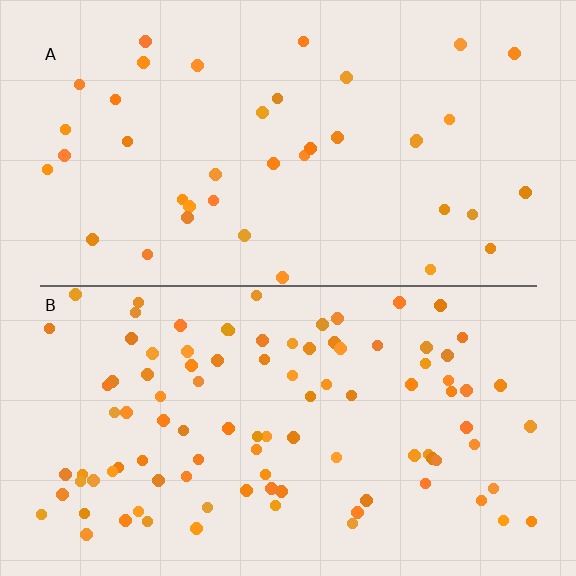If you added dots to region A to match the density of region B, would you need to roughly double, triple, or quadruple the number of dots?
Approximately double.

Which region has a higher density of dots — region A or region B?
B (the bottom).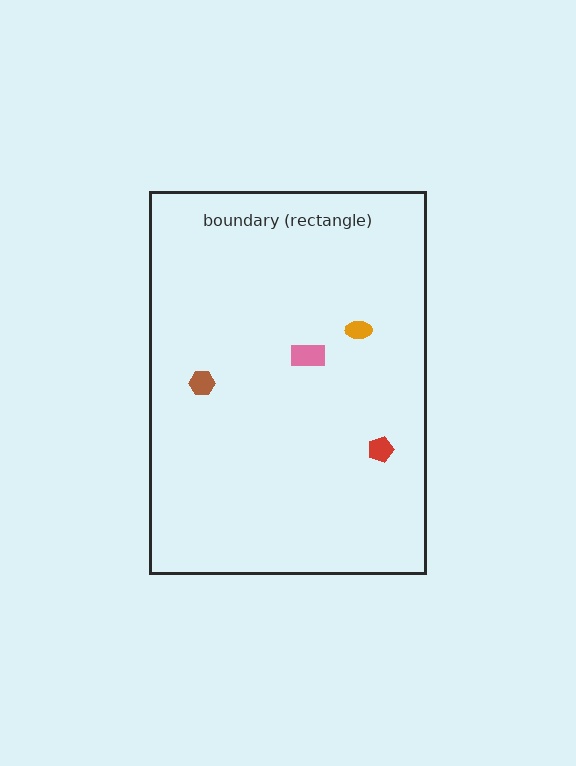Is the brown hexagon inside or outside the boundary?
Inside.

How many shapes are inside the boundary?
4 inside, 0 outside.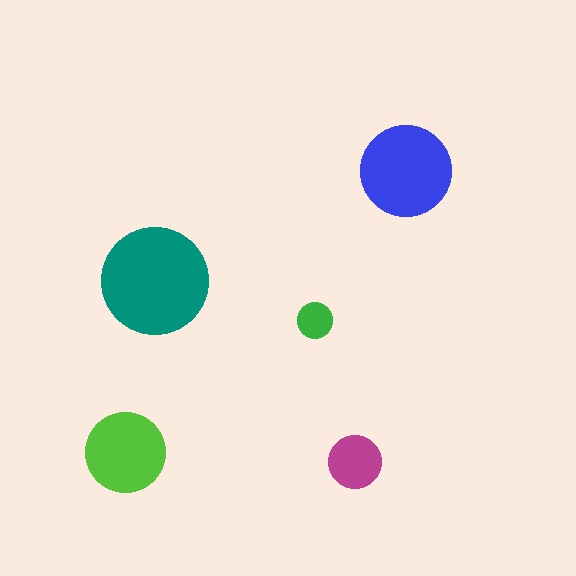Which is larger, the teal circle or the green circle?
The teal one.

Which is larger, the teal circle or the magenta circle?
The teal one.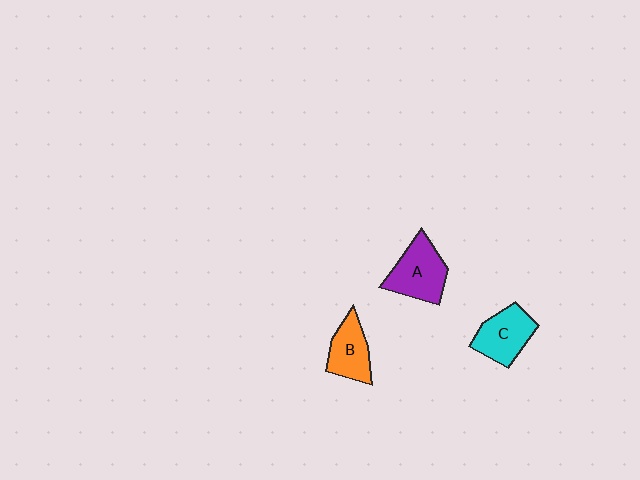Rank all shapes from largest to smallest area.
From largest to smallest: A (purple), C (cyan), B (orange).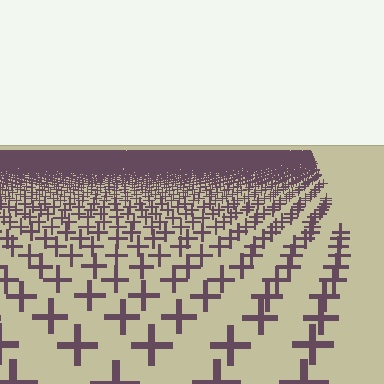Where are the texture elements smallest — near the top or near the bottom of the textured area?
Near the top.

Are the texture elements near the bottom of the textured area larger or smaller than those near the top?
Larger. Near the bottom, elements are closer to the viewer and appear at a bigger on-screen size.